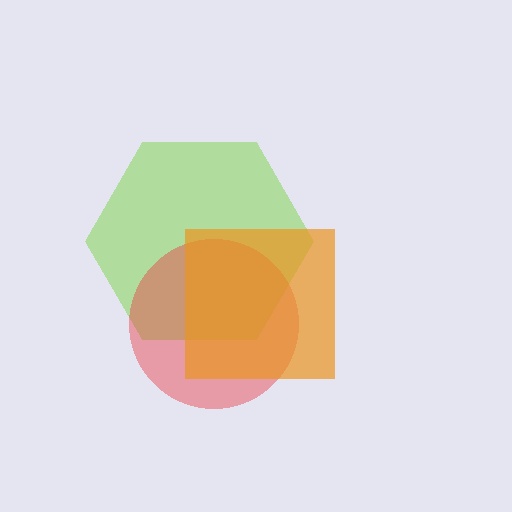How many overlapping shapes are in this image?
There are 3 overlapping shapes in the image.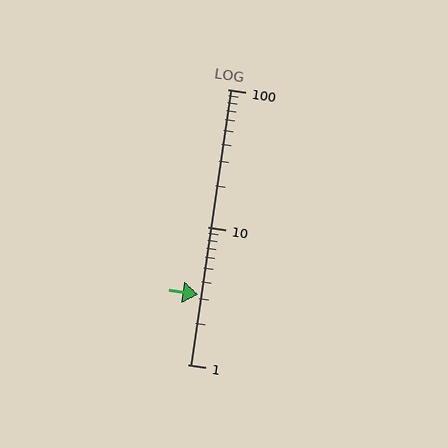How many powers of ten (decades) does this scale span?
The scale spans 2 decades, from 1 to 100.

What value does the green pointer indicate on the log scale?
The pointer indicates approximately 3.2.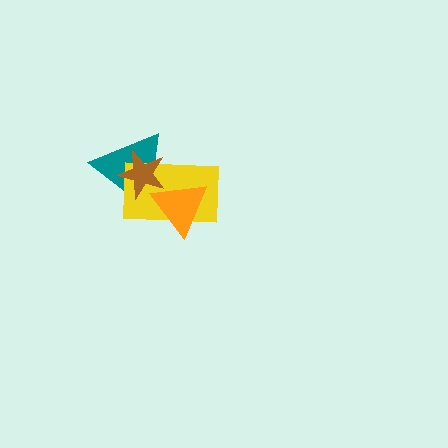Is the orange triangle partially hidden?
Yes, it is partially covered by another shape.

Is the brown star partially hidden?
No, no other shape covers it.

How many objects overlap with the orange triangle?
3 objects overlap with the orange triangle.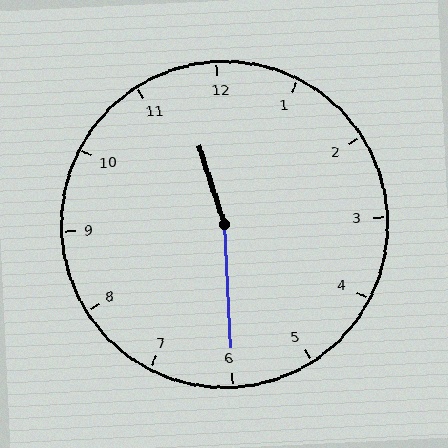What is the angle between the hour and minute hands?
Approximately 165 degrees.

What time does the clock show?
11:30.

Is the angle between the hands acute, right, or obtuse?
It is obtuse.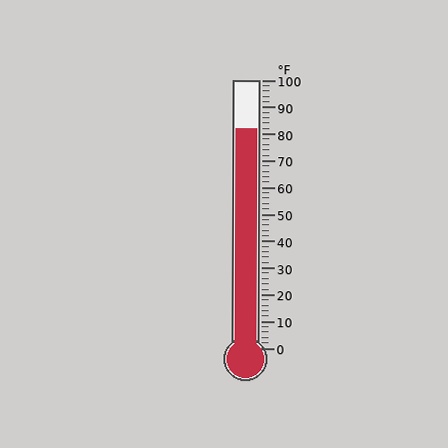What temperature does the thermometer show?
The thermometer shows approximately 82°F.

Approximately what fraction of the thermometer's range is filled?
The thermometer is filled to approximately 80% of its range.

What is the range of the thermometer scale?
The thermometer scale ranges from 0°F to 100°F.